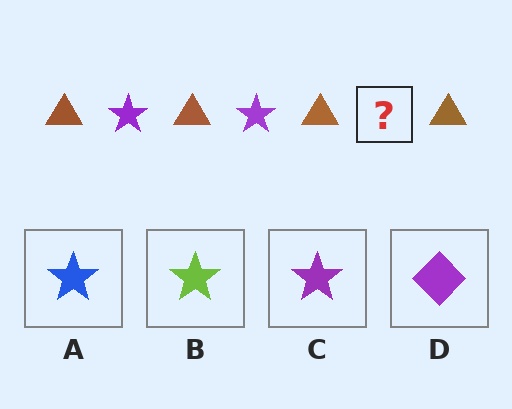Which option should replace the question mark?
Option C.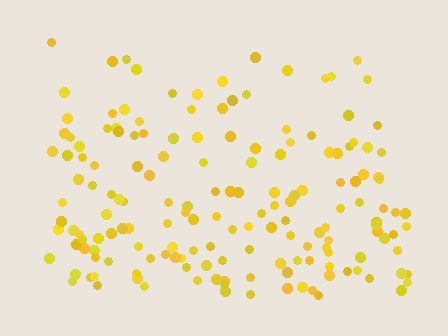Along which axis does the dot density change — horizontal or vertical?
Vertical.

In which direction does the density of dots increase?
From top to bottom, with the bottom side densest.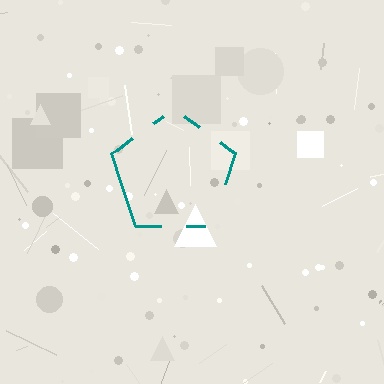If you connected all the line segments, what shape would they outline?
They would outline a pentagon.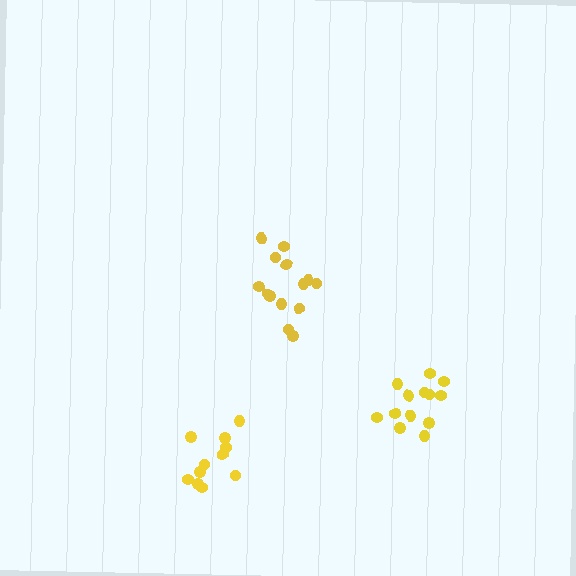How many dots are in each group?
Group 1: 14 dots, Group 2: 11 dots, Group 3: 13 dots (38 total).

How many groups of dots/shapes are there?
There are 3 groups.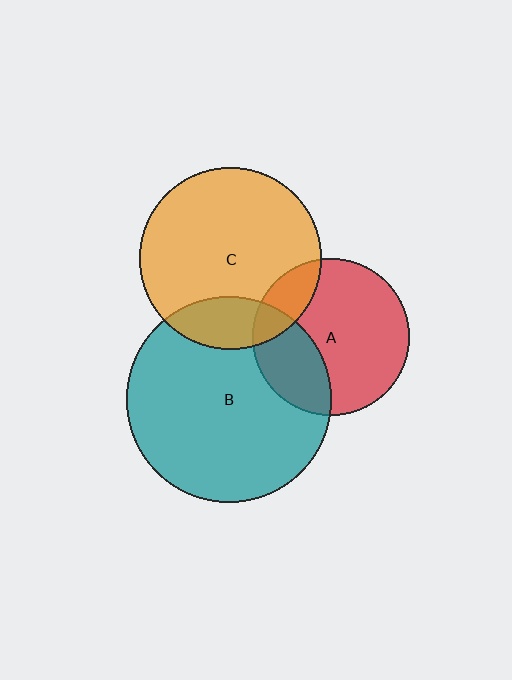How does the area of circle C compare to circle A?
Approximately 1.3 times.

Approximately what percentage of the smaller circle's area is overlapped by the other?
Approximately 15%.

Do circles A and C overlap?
Yes.